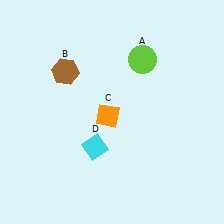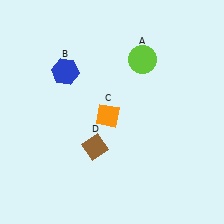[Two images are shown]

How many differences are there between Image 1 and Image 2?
There are 2 differences between the two images.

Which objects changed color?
B changed from brown to blue. D changed from cyan to brown.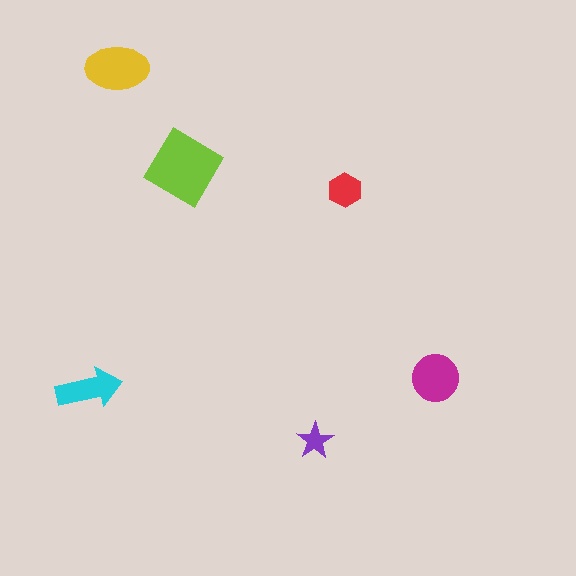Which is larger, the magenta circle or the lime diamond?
The lime diamond.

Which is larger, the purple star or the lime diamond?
The lime diamond.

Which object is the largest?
The lime diamond.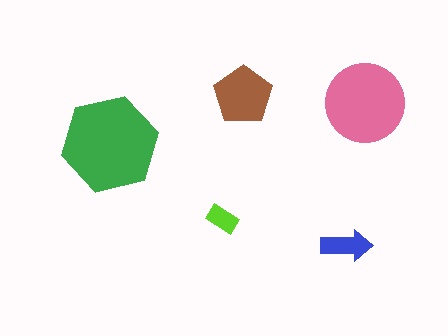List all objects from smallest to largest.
The lime rectangle, the blue arrow, the brown pentagon, the pink circle, the green hexagon.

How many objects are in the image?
There are 5 objects in the image.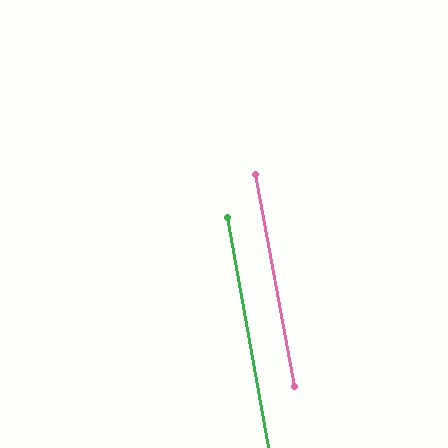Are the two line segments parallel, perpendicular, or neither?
Parallel — their directions differ by only 0.3°.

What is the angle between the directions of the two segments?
Approximately 0 degrees.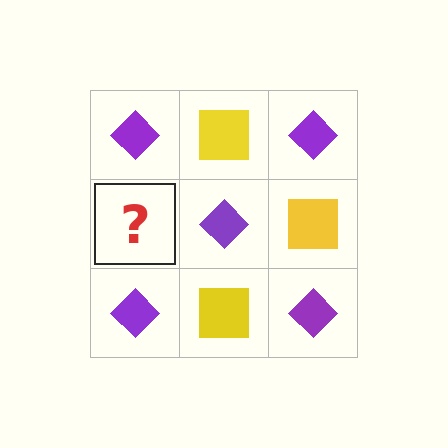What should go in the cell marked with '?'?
The missing cell should contain a yellow square.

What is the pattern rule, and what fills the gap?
The rule is that it alternates purple diamond and yellow square in a checkerboard pattern. The gap should be filled with a yellow square.